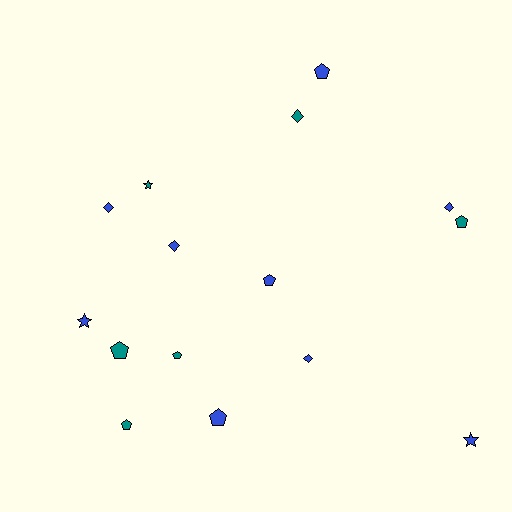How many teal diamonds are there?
There is 1 teal diamond.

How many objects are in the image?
There are 15 objects.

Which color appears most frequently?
Blue, with 9 objects.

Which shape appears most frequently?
Pentagon, with 7 objects.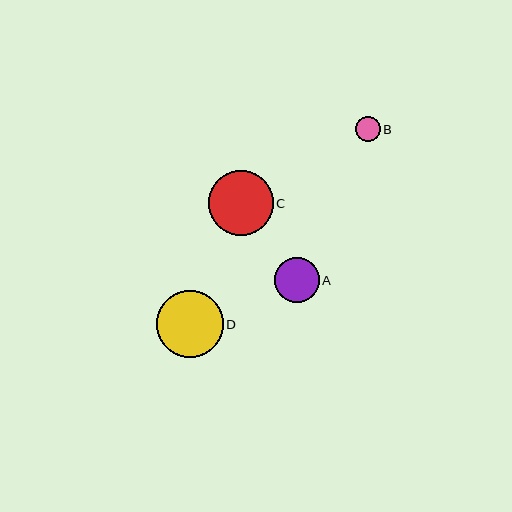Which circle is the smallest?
Circle B is the smallest with a size of approximately 24 pixels.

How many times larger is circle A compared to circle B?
Circle A is approximately 1.8 times the size of circle B.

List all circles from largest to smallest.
From largest to smallest: D, C, A, B.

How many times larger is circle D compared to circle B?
Circle D is approximately 2.7 times the size of circle B.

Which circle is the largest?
Circle D is the largest with a size of approximately 67 pixels.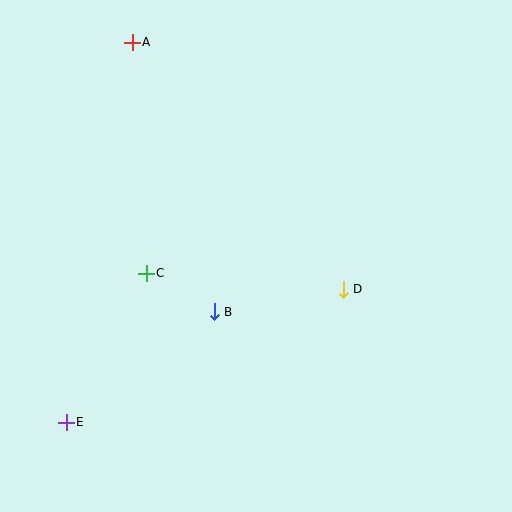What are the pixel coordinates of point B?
Point B is at (214, 312).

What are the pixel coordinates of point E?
Point E is at (66, 422).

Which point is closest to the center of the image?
Point B at (214, 312) is closest to the center.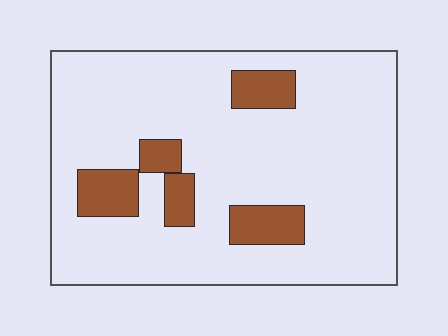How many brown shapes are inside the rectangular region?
5.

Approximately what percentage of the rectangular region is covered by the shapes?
Approximately 15%.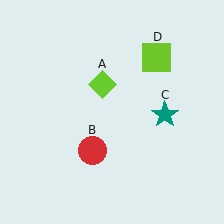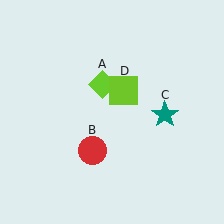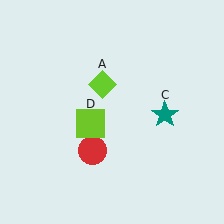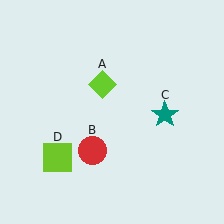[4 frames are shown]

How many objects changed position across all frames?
1 object changed position: lime square (object D).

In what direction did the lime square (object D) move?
The lime square (object D) moved down and to the left.